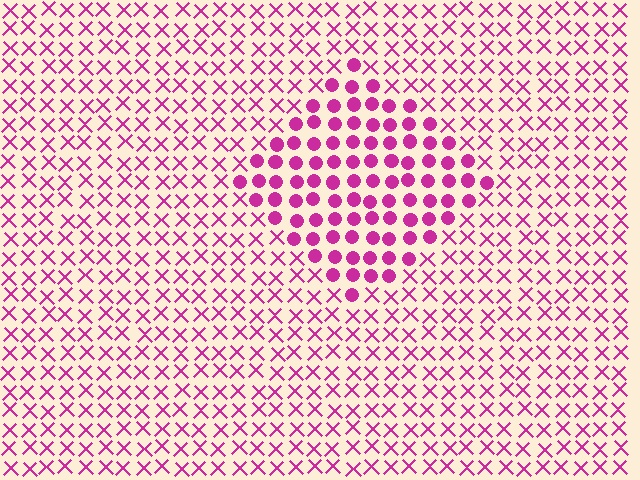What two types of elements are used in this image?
The image uses circles inside the diamond region and X marks outside it.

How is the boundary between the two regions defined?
The boundary is defined by a change in element shape: circles inside vs. X marks outside. All elements share the same color and spacing.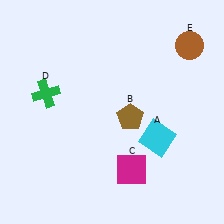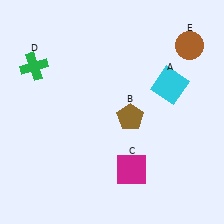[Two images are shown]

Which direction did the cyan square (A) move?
The cyan square (A) moved up.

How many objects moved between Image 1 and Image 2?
2 objects moved between the two images.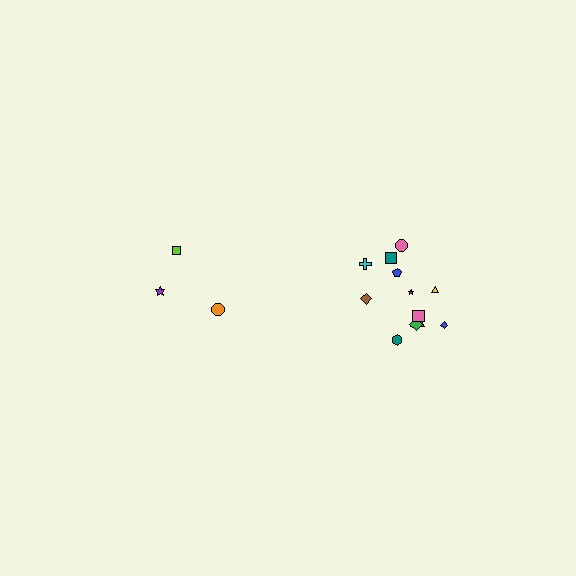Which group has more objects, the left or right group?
The right group.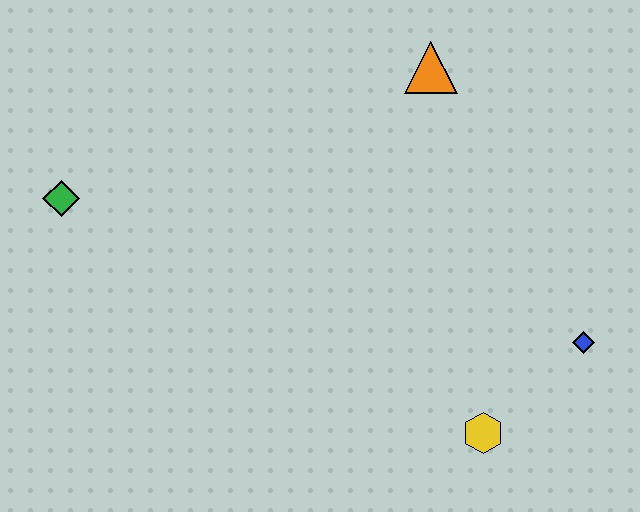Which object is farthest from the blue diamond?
The green diamond is farthest from the blue diamond.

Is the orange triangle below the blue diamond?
No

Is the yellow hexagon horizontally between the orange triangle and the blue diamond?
Yes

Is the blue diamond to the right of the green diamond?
Yes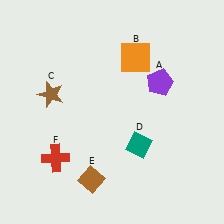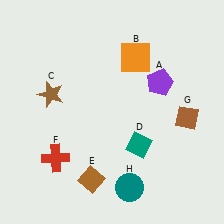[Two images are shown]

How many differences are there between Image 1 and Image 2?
There are 2 differences between the two images.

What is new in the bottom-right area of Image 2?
A brown diamond (G) was added in the bottom-right area of Image 2.